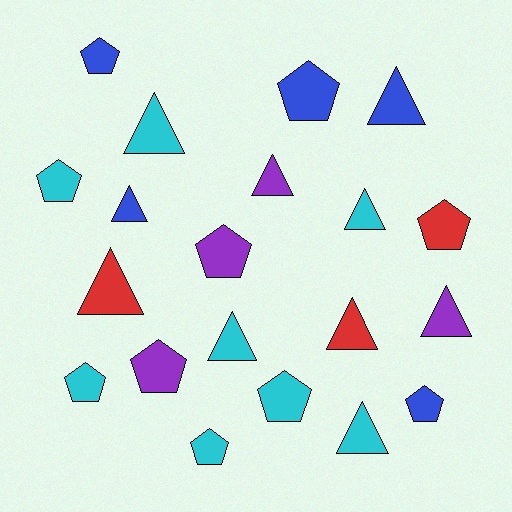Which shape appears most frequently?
Pentagon, with 10 objects.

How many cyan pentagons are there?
There are 4 cyan pentagons.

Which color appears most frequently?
Cyan, with 8 objects.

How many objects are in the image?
There are 20 objects.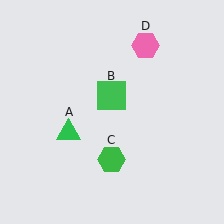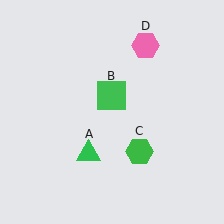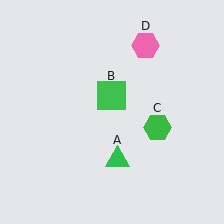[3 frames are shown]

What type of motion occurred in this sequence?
The green triangle (object A), green hexagon (object C) rotated counterclockwise around the center of the scene.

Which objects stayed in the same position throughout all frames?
Green square (object B) and pink hexagon (object D) remained stationary.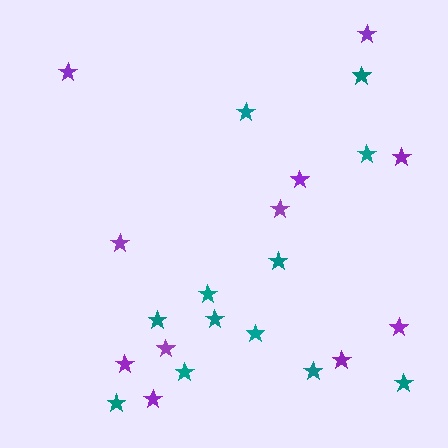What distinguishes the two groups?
There are 2 groups: one group of teal stars (12) and one group of purple stars (11).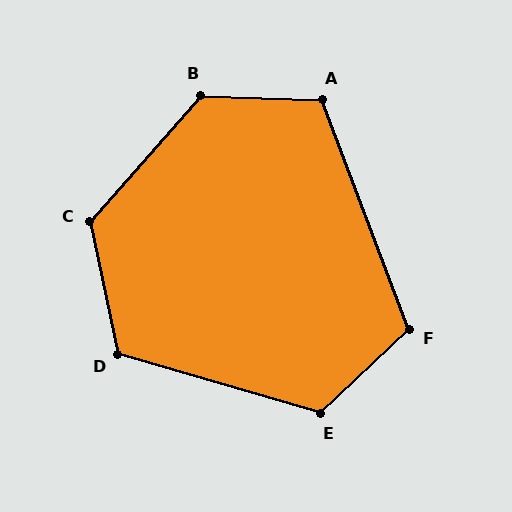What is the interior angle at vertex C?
Approximately 127 degrees (obtuse).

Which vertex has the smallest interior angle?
F, at approximately 113 degrees.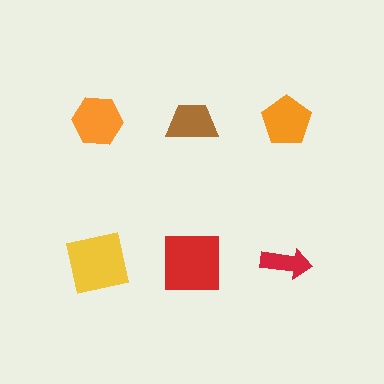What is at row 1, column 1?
An orange hexagon.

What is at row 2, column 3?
A red arrow.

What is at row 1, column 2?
A brown trapezoid.